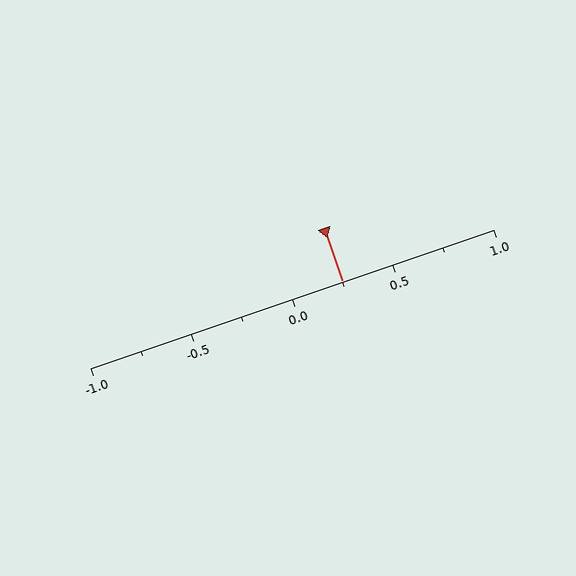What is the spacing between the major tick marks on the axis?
The major ticks are spaced 0.5 apart.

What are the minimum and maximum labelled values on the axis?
The axis runs from -1.0 to 1.0.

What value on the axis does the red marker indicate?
The marker indicates approximately 0.25.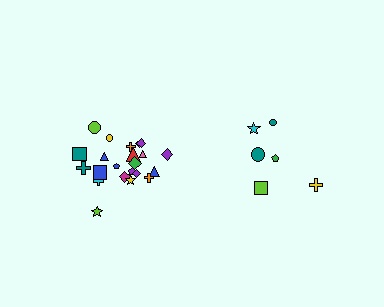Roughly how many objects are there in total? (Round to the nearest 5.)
Roughly 30 objects in total.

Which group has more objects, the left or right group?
The left group.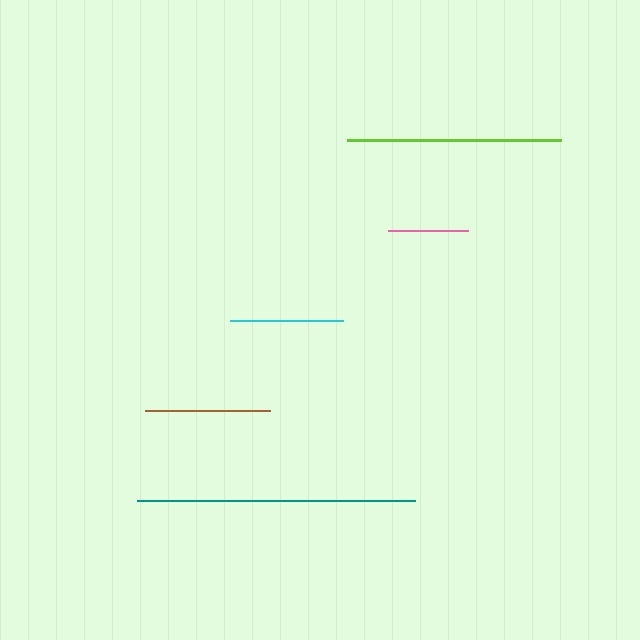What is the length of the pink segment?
The pink segment is approximately 80 pixels long.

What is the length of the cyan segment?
The cyan segment is approximately 113 pixels long.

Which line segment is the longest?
The teal line is the longest at approximately 278 pixels.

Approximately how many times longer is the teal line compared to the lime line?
The teal line is approximately 1.3 times the length of the lime line.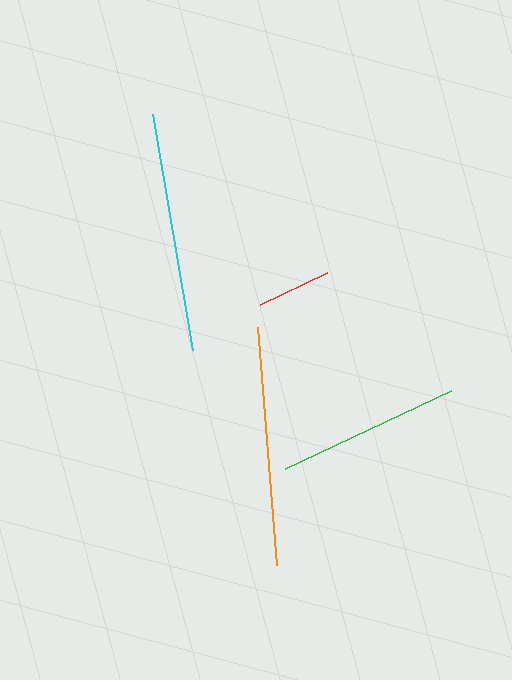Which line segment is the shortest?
The red line is the shortest at approximately 74 pixels.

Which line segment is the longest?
The orange line is the longest at approximately 239 pixels.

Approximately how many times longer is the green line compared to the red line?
The green line is approximately 2.5 times the length of the red line.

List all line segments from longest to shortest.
From longest to shortest: orange, cyan, green, red.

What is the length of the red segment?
The red segment is approximately 74 pixels long.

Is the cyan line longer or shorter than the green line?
The cyan line is longer than the green line.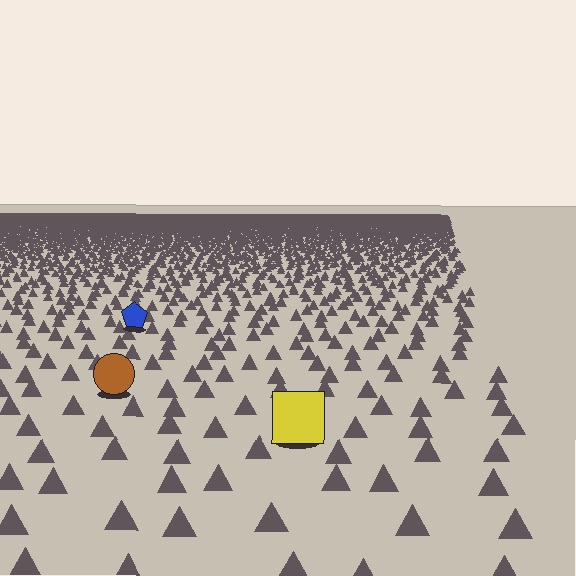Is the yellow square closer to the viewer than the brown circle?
Yes. The yellow square is closer — you can tell from the texture gradient: the ground texture is coarser near it.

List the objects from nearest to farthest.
From nearest to farthest: the yellow square, the brown circle, the blue pentagon.